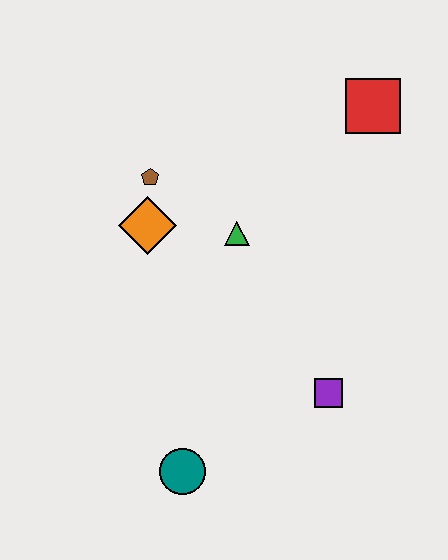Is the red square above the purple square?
Yes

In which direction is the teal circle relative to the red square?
The teal circle is below the red square.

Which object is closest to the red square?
The green triangle is closest to the red square.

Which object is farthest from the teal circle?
The red square is farthest from the teal circle.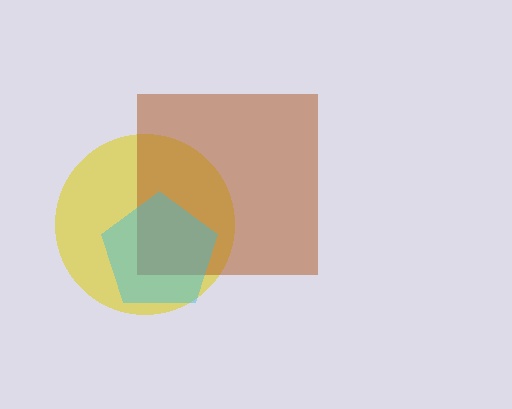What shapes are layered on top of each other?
The layered shapes are: a yellow circle, a brown square, a cyan pentagon.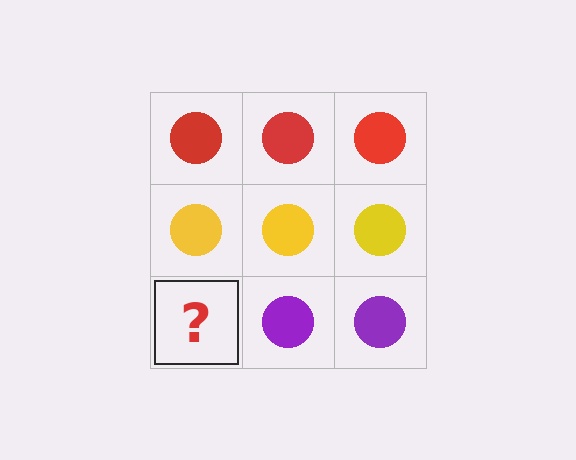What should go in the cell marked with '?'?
The missing cell should contain a purple circle.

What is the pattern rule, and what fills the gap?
The rule is that each row has a consistent color. The gap should be filled with a purple circle.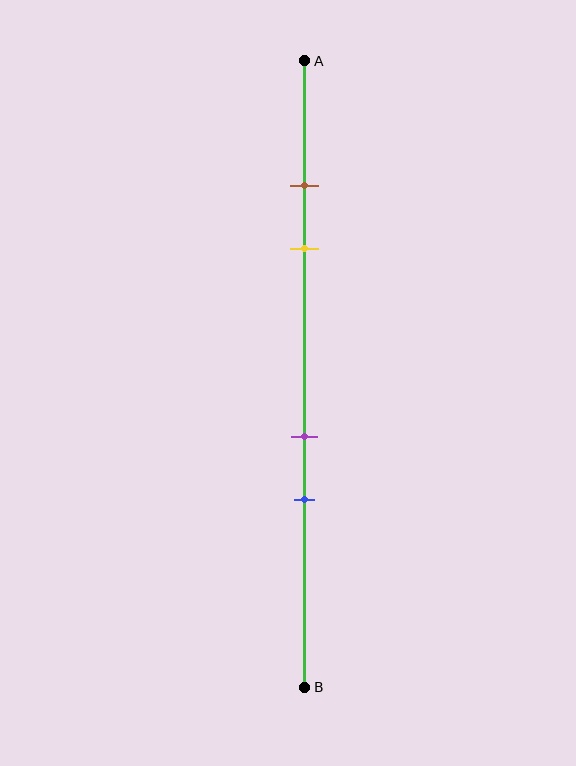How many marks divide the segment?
There are 4 marks dividing the segment.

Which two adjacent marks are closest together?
The brown and yellow marks are the closest adjacent pair.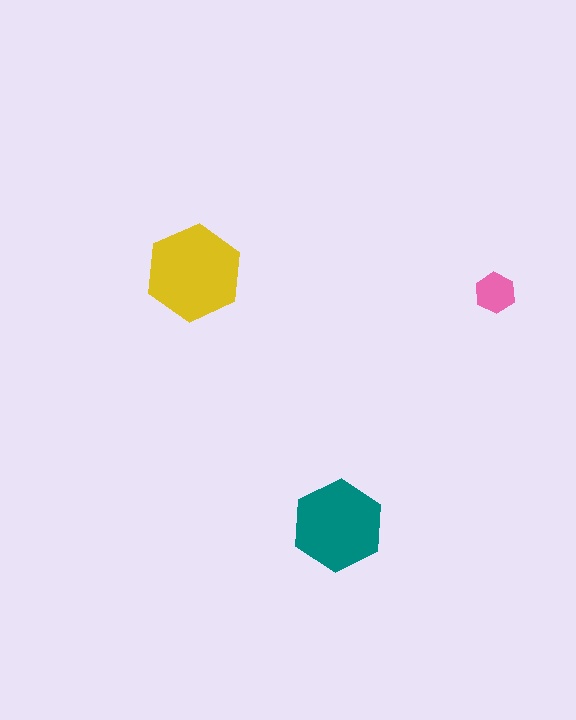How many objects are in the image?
There are 3 objects in the image.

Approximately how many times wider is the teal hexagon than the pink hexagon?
About 2.5 times wider.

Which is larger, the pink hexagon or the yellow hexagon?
The yellow one.